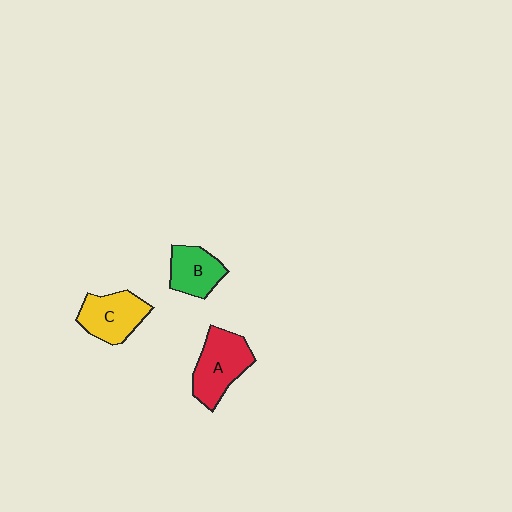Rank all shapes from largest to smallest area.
From largest to smallest: A (red), C (yellow), B (green).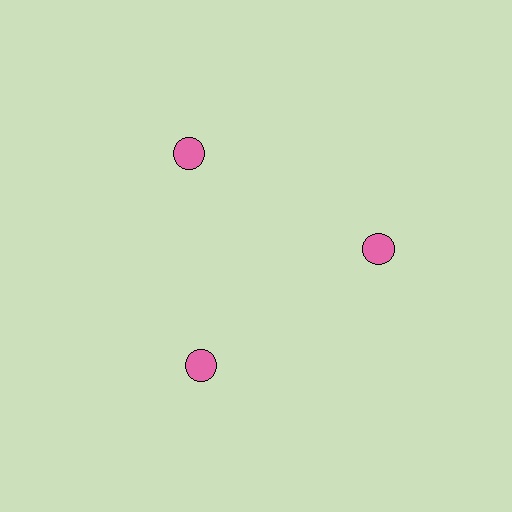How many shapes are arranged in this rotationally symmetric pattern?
There are 3 shapes, arranged in 3 groups of 1.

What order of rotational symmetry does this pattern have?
This pattern has 3-fold rotational symmetry.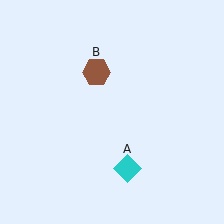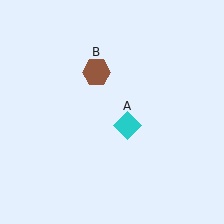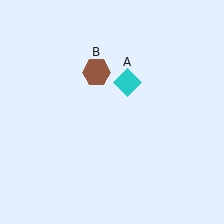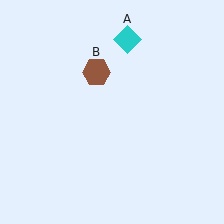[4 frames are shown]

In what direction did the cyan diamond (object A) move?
The cyan diamond (object A) moved up.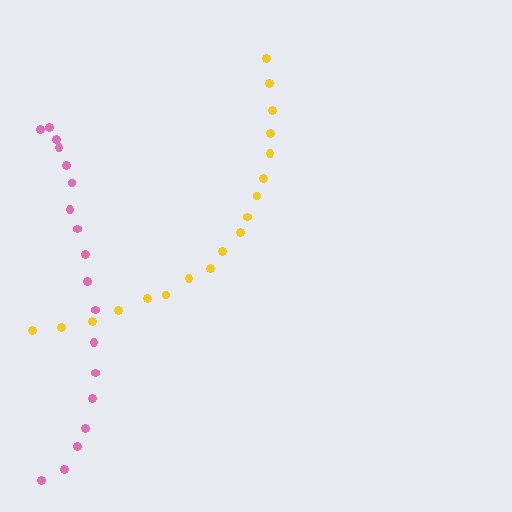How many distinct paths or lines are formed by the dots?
There are 2 distinct paths.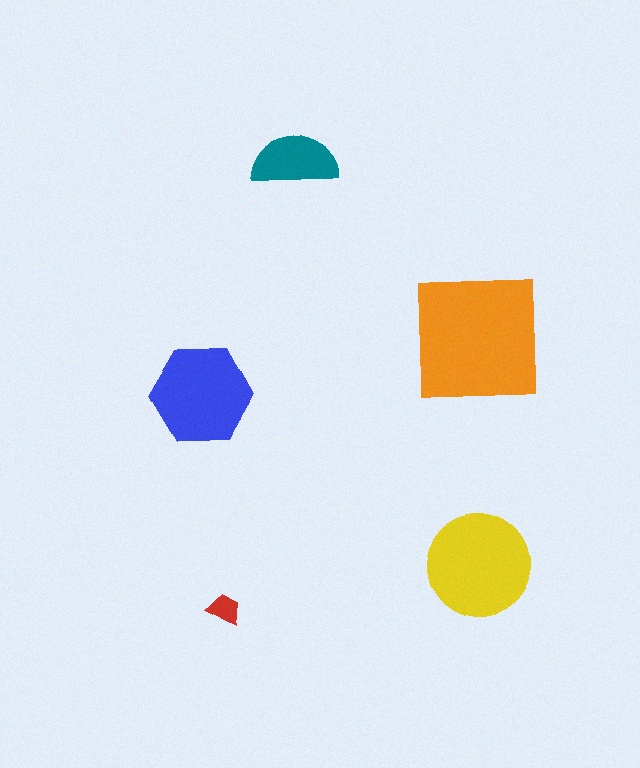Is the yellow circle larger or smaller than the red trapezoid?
Larger.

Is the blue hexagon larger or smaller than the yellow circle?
Smaller.